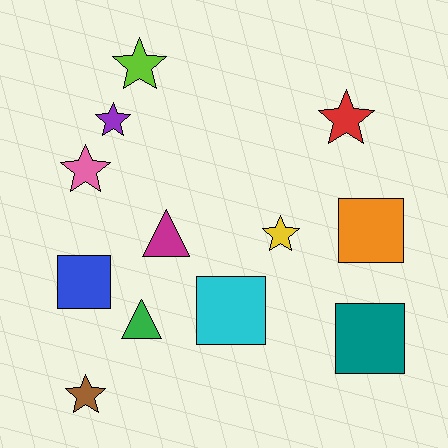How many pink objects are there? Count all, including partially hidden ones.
There is 1 pink object.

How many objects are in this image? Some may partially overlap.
There are 12 objects.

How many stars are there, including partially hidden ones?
There are 6 stars.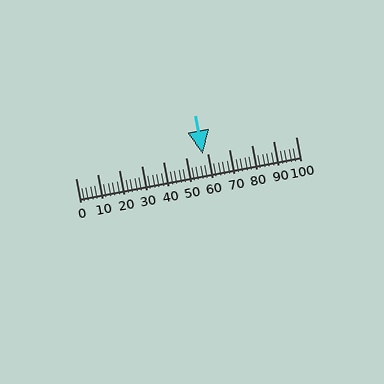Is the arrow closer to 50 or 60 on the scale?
The arrow is closer to 60.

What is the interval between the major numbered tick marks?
The major tick marks are spaced 10 units apart.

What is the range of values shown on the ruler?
The ruler shows values from 0 to 100.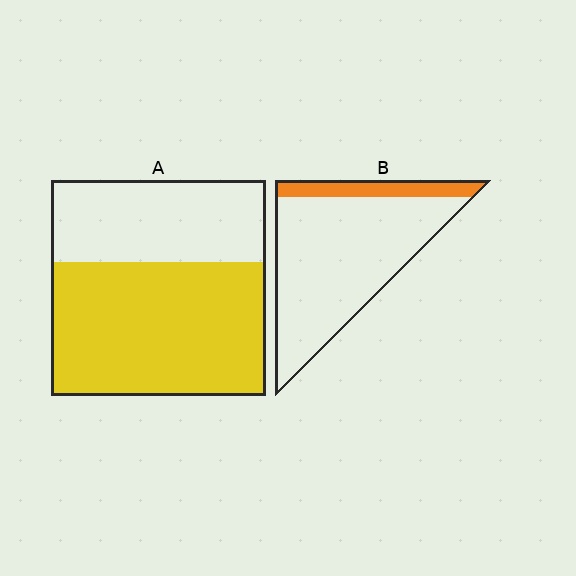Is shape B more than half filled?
No.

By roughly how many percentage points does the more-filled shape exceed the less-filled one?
By roughly 45 percentage points (A over B).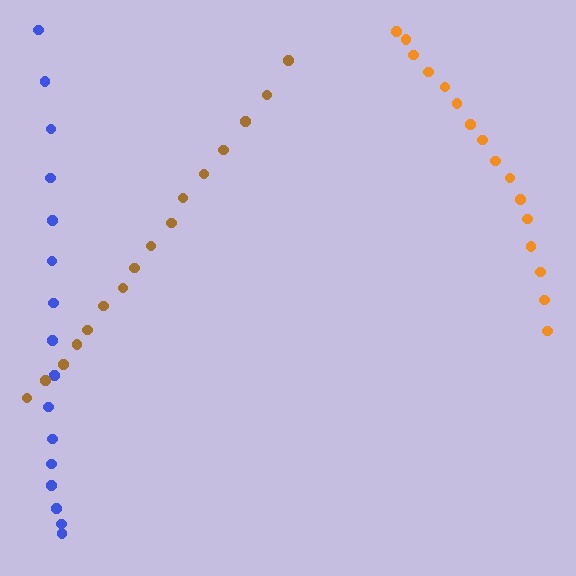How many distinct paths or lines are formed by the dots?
There are 3 distinct paths.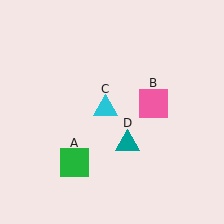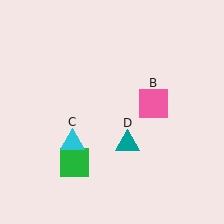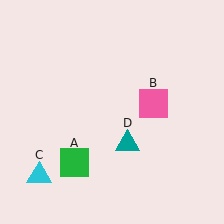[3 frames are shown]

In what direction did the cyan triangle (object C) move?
The cyan triangle (object C) moved down and to the left.